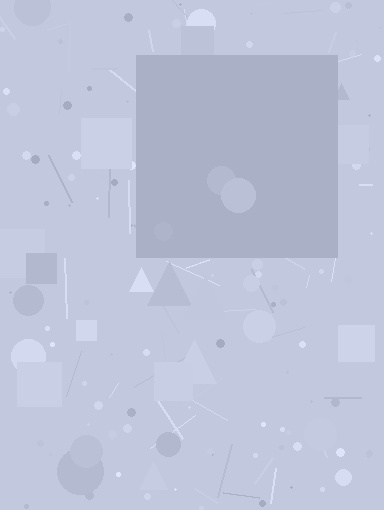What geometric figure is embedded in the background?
A square is embedded in the background.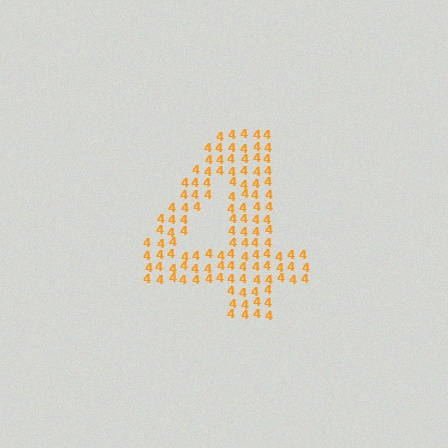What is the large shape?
The large shape is the digit 4.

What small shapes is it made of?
It is made of small digit 4's.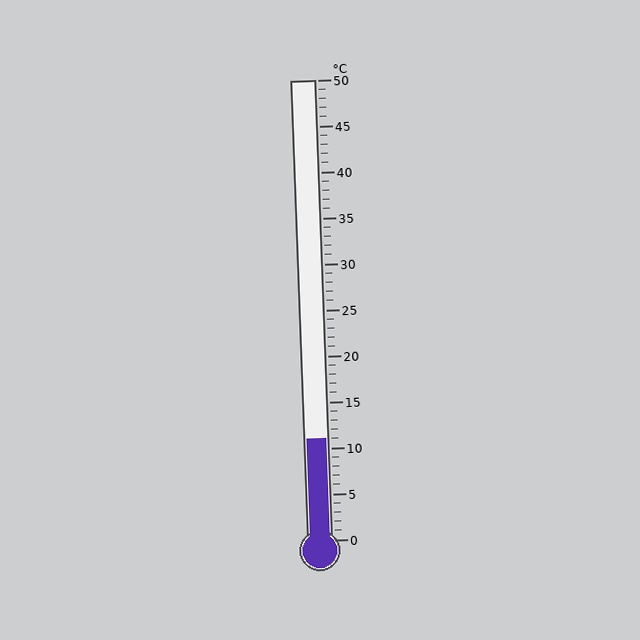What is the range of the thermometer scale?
The thermometer scale ranges from 0°C to 50°C.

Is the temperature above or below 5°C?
The temperature is above 5°C.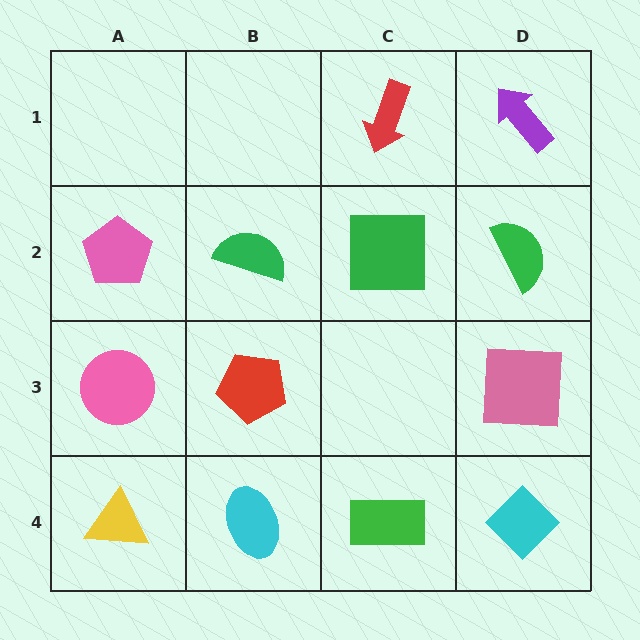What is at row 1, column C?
A red arrow.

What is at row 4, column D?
A cyan diamond.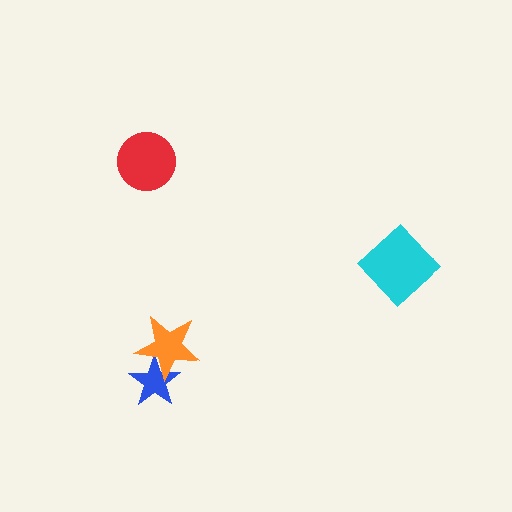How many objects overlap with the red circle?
0 objects overlap with the red circle.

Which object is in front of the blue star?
The orange star is in front of the blue star.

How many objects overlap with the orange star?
1 object overlaps with the orange star.